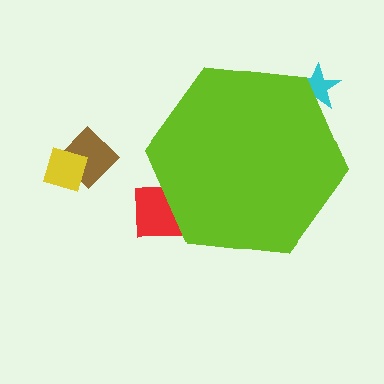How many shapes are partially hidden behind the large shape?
2 shapes are partially hidden.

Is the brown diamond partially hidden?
No, the brown diamond is fully visible.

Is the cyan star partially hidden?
Yes, the cyan star is partially hidden behind the lime hexagon.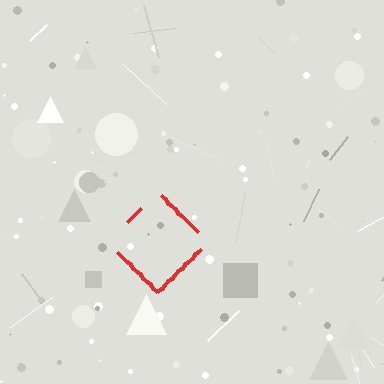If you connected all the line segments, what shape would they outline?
They would outline a diamond.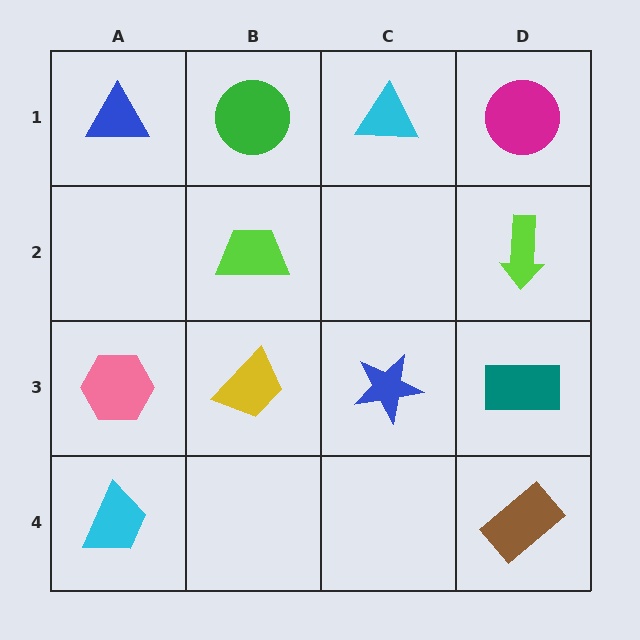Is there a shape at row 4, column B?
No, that cell is empty.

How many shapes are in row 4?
2 shapes.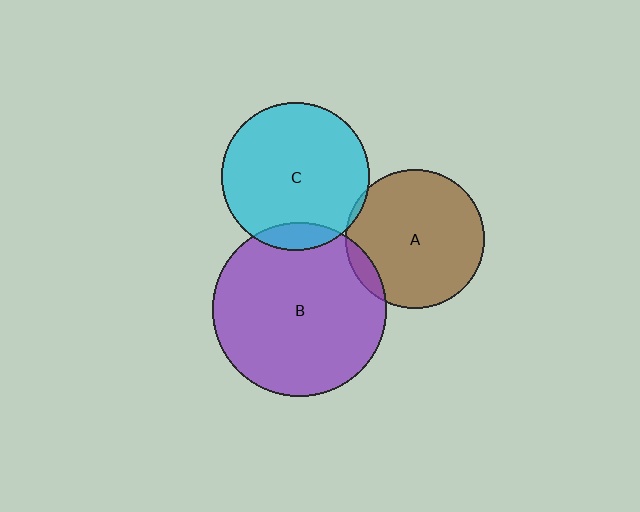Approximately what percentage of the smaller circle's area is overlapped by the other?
Approximately 5%.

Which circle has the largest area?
Circle B (purple).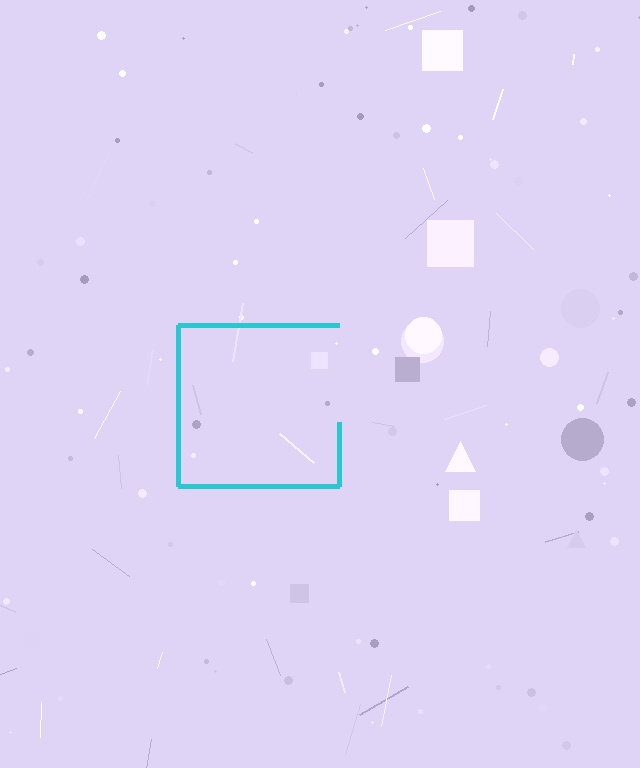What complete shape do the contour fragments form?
The contour fragments form a square.